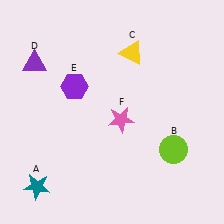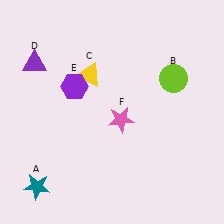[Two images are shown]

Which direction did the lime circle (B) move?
The lime circle (B) moved up.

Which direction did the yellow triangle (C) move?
The yellow triangle (C) moved left.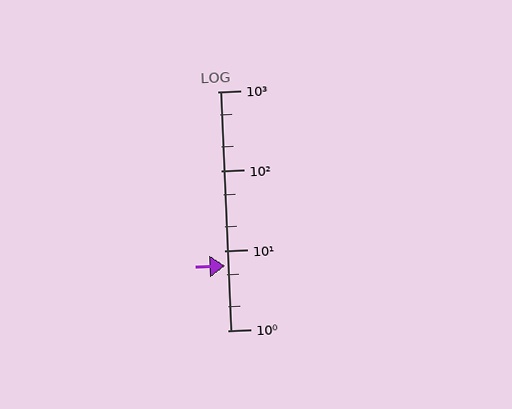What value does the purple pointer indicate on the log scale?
The pointer indicates approximately 6.4.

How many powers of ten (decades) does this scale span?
The scale spans 3 decades, from 1 to 1000.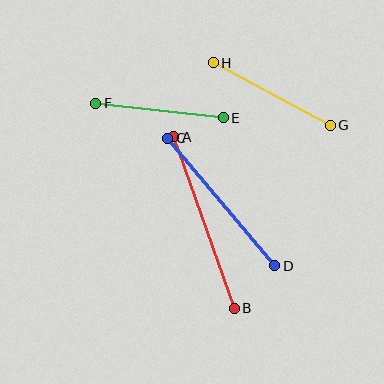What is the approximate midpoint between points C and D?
The midpoint is at approximately (221, 202) pixels.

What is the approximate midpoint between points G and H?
The midpoint is at approximately (272, 94) pixels.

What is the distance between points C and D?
The distance is approximately 166 pixels.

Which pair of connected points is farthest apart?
Points A and B are farthest apart.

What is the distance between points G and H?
The distance is approximately 132 pixels.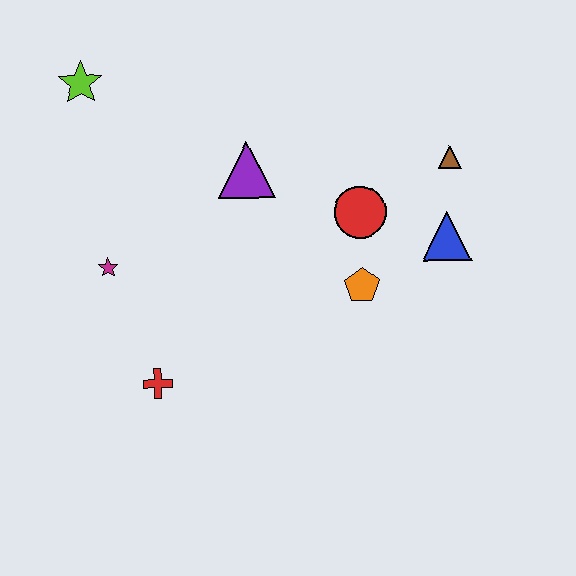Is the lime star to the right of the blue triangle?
No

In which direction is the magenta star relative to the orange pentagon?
The magenta star is to the left of the orange pentagon.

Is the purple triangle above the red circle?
Yes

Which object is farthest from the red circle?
The lime star is farthest from the red circle.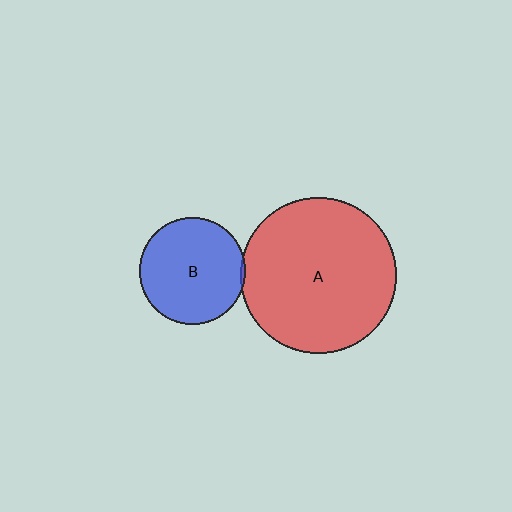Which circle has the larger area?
Circle A (red).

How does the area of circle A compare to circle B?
Approximately 2.1 times.